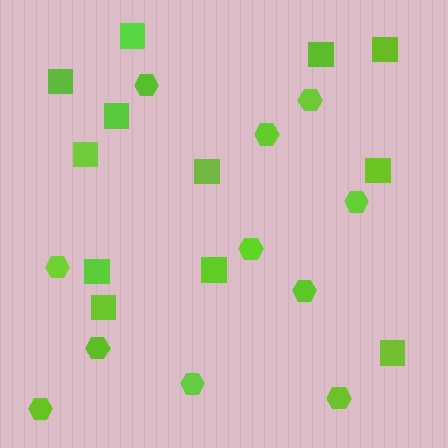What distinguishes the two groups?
There are 2 groups: one group of squares (12) and one group of hexagons (11).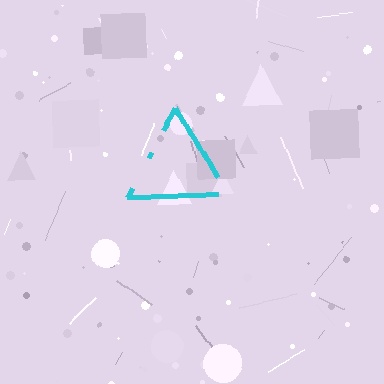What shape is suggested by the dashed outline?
The dashed outline suggests a triangle.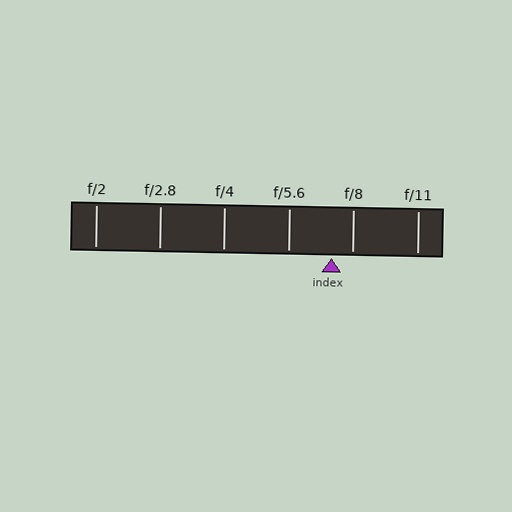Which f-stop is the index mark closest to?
The index mark is closest to f/8.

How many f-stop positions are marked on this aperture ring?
There are 6 f-stop positions marked.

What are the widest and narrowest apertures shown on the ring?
The widest aperture shown is f/2 and the narrowest is f/11.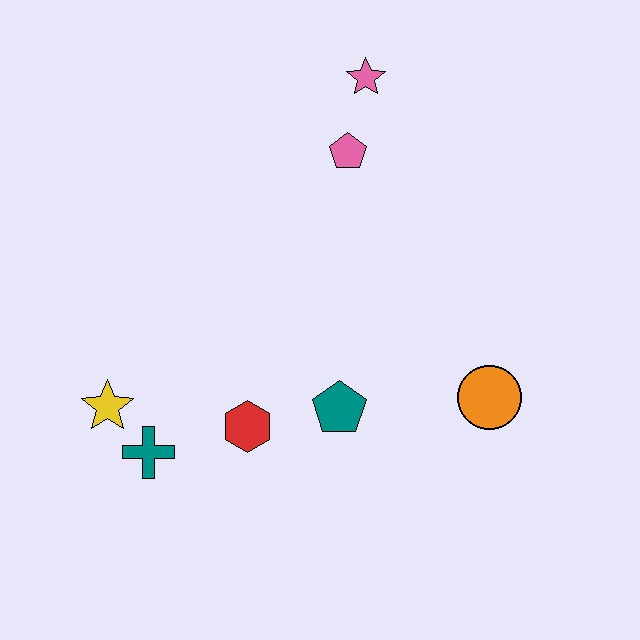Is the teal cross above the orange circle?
No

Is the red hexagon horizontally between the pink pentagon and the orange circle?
No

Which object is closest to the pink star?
The pink pentagon is closest to the pink star.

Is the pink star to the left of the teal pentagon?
No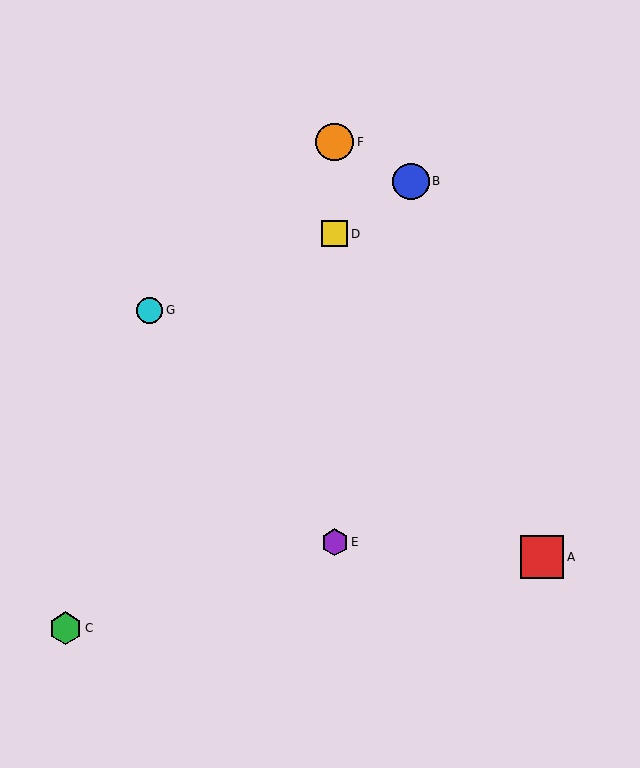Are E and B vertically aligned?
No, E is at x≈335 and B is at x≈411.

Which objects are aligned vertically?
Objects D, E, F are aligned vertically.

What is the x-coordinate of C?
Object C is at x≈66.